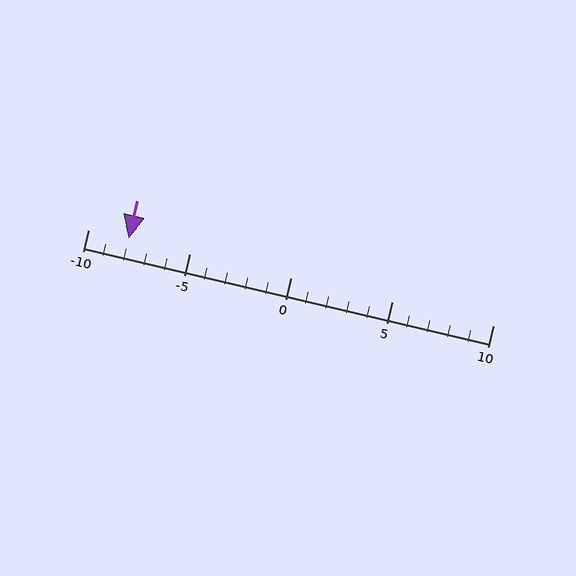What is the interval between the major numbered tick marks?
The major tick marks are spaced 5 units apart.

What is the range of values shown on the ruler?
The ruler shows values from -10 to 10.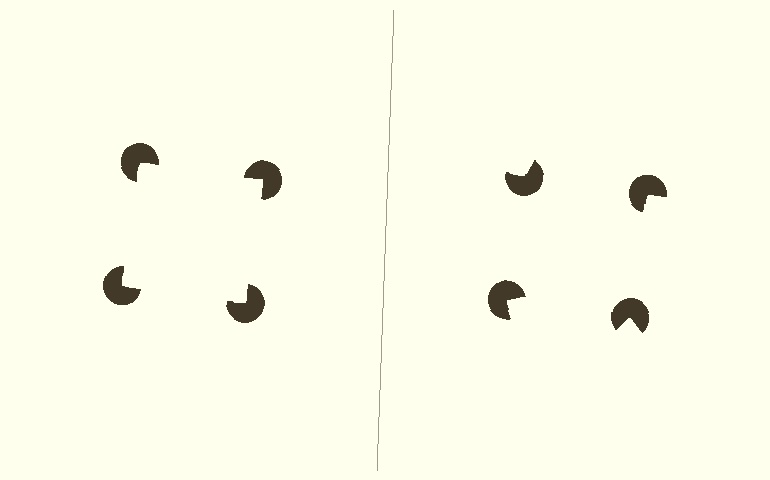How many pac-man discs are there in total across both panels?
8 — 4 on each side.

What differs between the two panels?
The pac-man discs are positioned identically on both sides; only the wedge orientations differ. On the left they align to a square; on the right they are misaligned.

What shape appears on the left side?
An illusory square.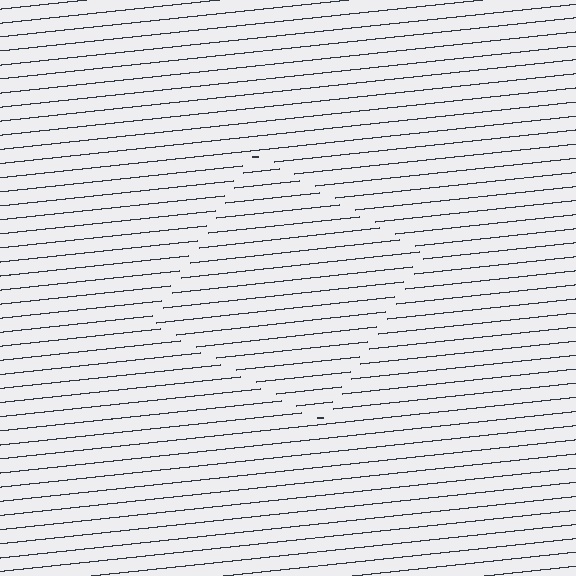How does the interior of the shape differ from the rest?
The interior of the shape contains the same grating, shifted by half a period — the contour is defined by the phase discontinuity where line-ends from the inner and outer gratings abut.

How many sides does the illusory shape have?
4 sides — the line-ends trace a square.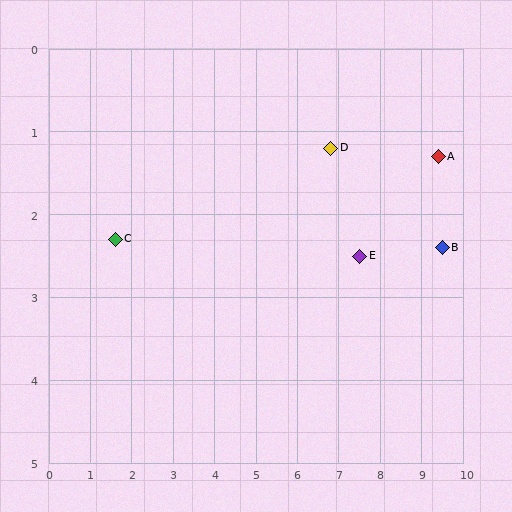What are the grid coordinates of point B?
Point B is at approximately (9.5, 2.4).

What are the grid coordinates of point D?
Point D is at approximately (6.8, 1.2).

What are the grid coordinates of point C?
Point C is at approximately (1.6, 2.3).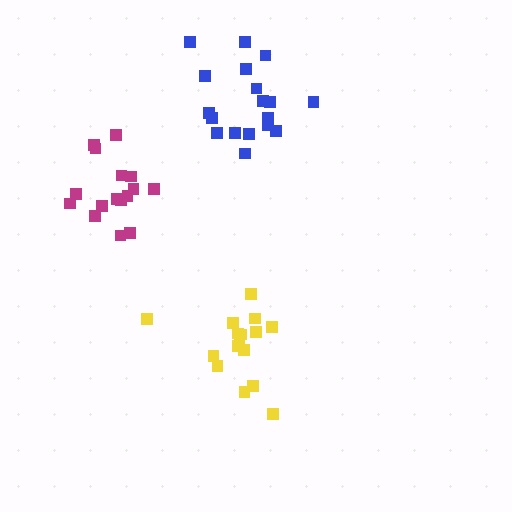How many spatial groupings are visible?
There are 3 spatial groupings.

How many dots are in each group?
Group 1: 18 dots, Group 2: 16 dots, Group 3: 16 dots (50 total).